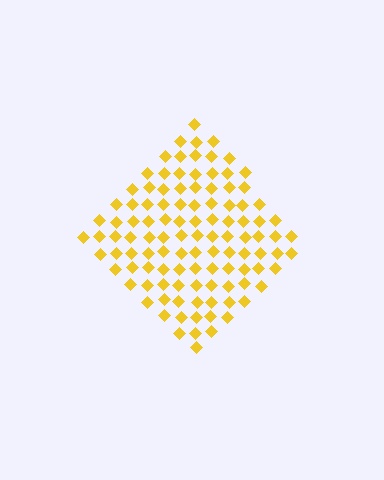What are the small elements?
The small elements are diamonds.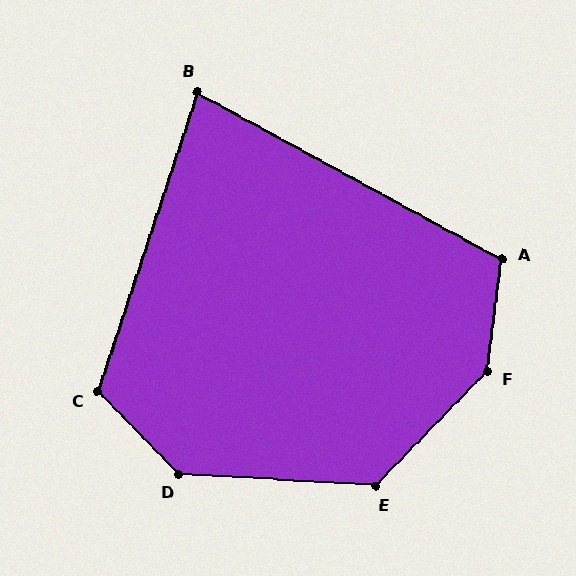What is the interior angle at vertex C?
Approximately 118 degrees (obtuse).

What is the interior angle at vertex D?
Approximately 137 degrees (obtuse).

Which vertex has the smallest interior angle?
B, at approximately 80 degrees.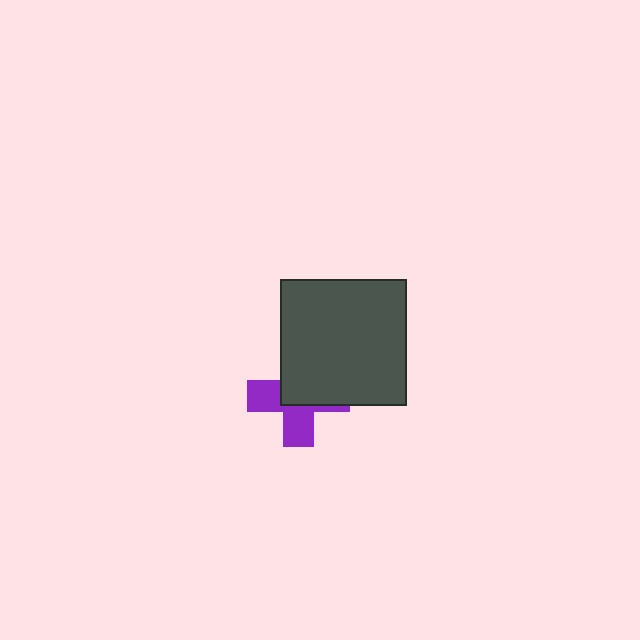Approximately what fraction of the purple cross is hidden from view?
Roughly 53% of the purple cross is hidden behind the dark gray square.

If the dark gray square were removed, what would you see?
You would see the complete purple cross.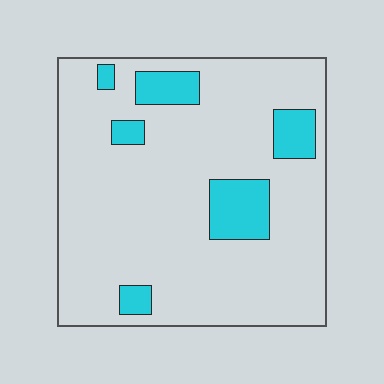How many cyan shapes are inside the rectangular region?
6.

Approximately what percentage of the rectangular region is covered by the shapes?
Approximately 15%.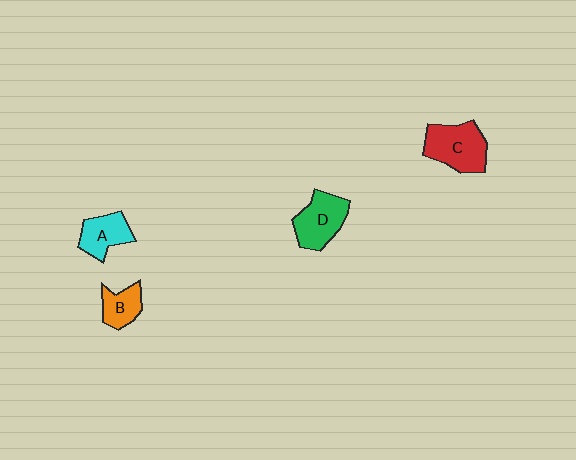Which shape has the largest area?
Shape C (red).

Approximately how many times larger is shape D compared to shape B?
Approximately 1.6 times.